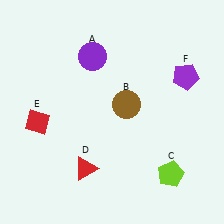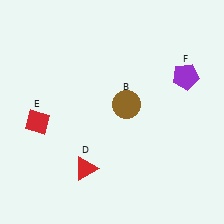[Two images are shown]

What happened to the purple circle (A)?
The purple circle (A) was removed in Image 2. It was in the top-left area of Image 1.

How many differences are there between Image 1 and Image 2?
There are 2 differences between the two images.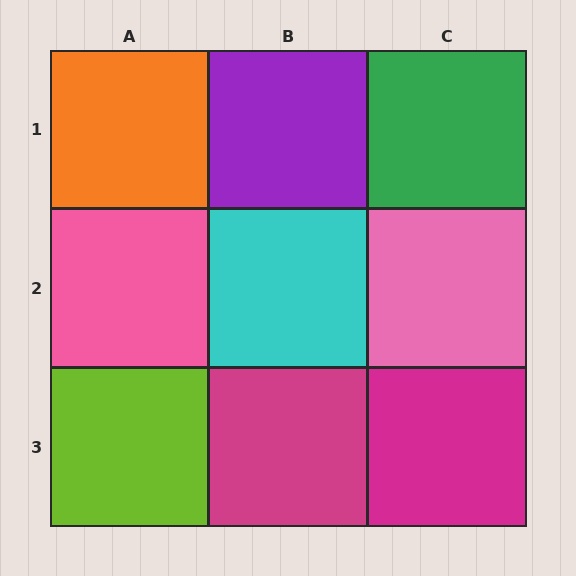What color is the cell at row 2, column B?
Cyan.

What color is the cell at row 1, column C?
Green.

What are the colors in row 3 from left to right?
Lime, magenta, magenta.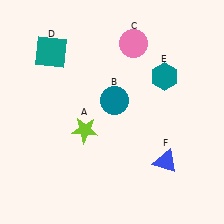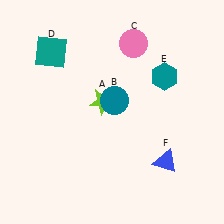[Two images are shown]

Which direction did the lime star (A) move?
The lime star (A) moved up.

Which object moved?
The lime star (A) moved up.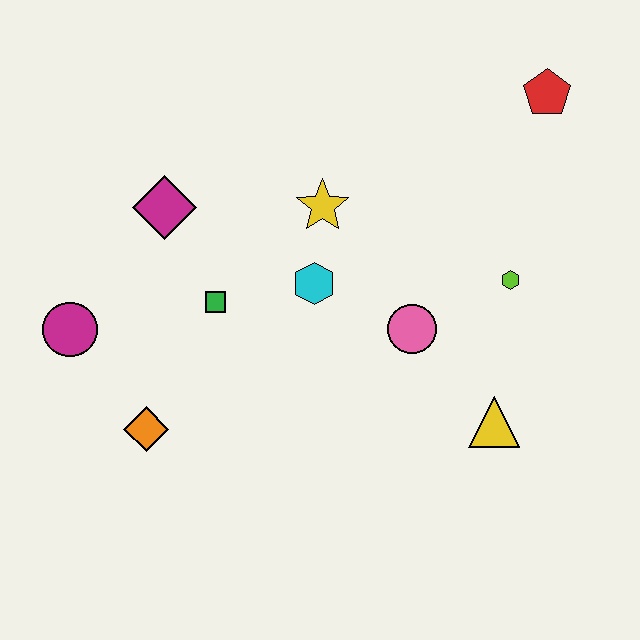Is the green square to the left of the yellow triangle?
Yes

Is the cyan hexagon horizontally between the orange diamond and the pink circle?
Yes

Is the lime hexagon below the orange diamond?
No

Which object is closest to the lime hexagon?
The pink circle is closest to the lime hexagon.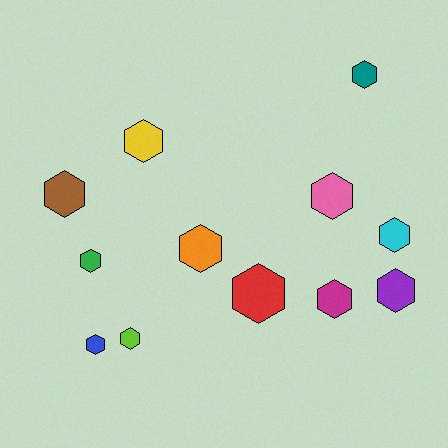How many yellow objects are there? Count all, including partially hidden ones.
There is 1 yellow object.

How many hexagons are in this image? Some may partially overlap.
There are 12 hexagons.